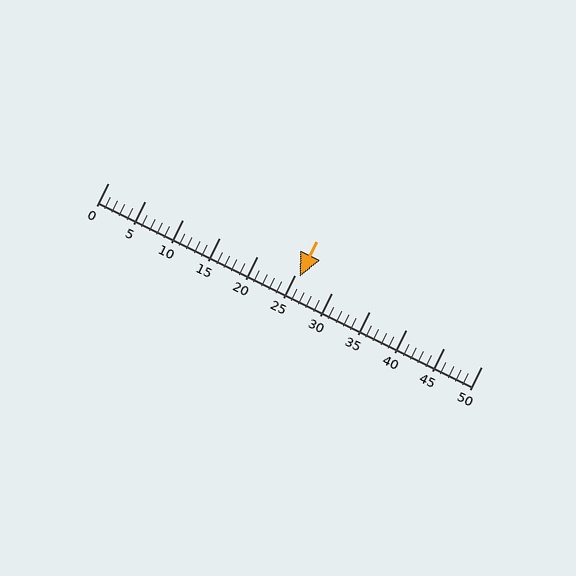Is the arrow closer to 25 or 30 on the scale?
The arrow is closer to 25.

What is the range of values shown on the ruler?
The ruler shows values from 0 to 50.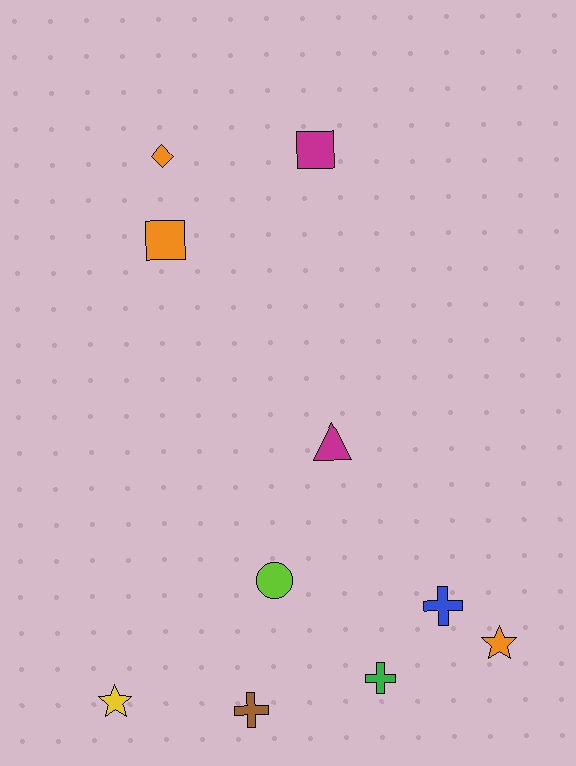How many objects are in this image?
There are 10 objects.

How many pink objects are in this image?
There are no pink objects.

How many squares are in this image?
There are 2 squares.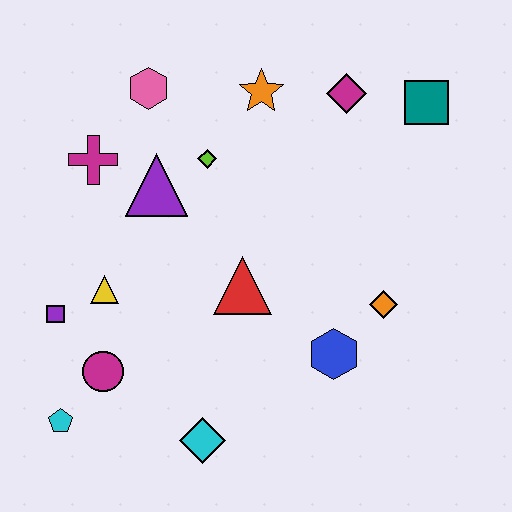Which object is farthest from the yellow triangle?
The teal square is farthest from the yellow triangle.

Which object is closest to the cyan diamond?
The magenta circle is closest to the cyan diamond.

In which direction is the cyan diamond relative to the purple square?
The cyan diamond is to the right of the purple square.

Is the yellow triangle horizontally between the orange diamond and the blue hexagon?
No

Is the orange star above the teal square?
Yes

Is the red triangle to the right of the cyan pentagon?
Yes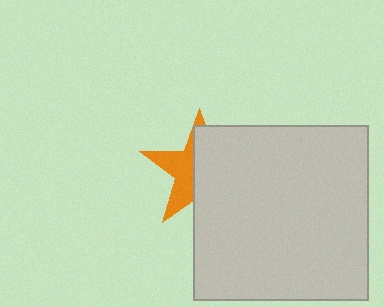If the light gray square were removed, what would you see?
You would see the complete orange star.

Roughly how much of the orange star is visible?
A small part of it is visible (roughly 42%).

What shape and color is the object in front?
The object in front is a light gray square.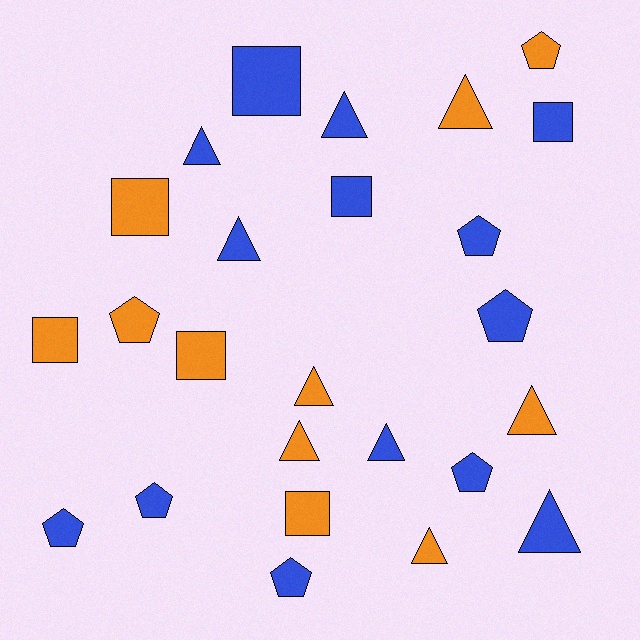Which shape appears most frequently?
Triangle, with 10 objects.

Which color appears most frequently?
Blue, with 14 objects.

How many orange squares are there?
There are 4 orange squares.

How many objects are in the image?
There are 25 objects.